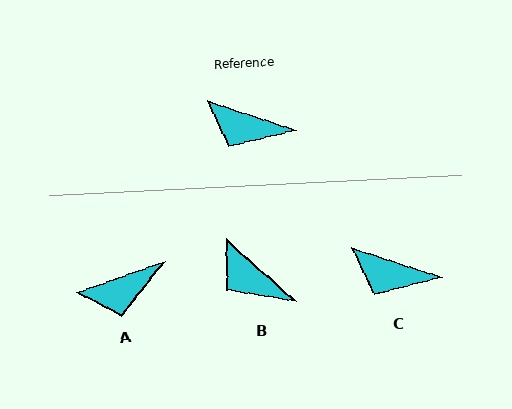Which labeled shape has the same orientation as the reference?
C.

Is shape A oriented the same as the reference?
No, it is off by about 38 degrees.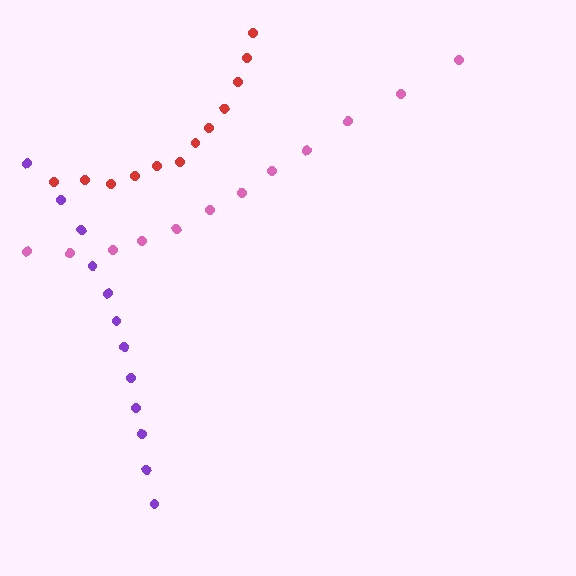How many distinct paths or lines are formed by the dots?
There are 3 distinct paths.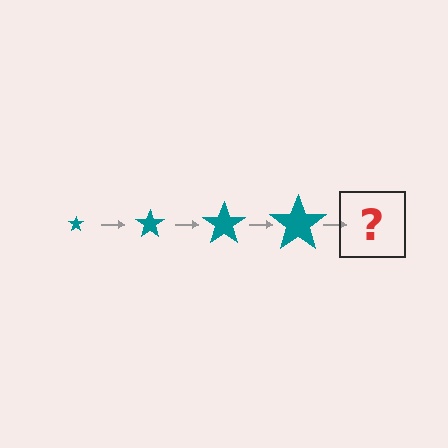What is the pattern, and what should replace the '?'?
The pattern is that the star gets progressively larger each step. The '?' should be a teal star, larger than the previous one.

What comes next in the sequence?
The next element should be a teal star, larger than the previous one.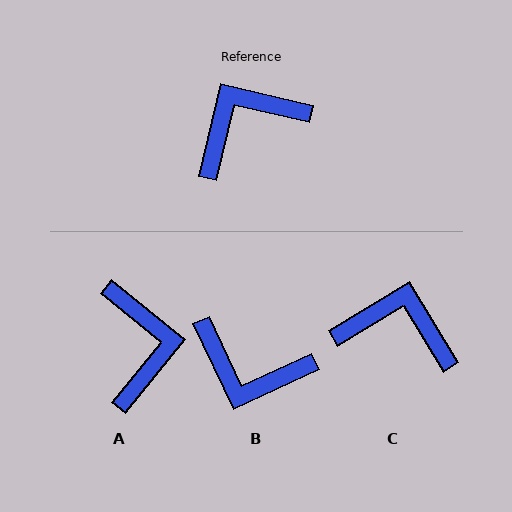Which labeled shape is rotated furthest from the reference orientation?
B, about 128 degrees away.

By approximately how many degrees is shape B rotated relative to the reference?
Approximately 128 degrees counter-clockwise.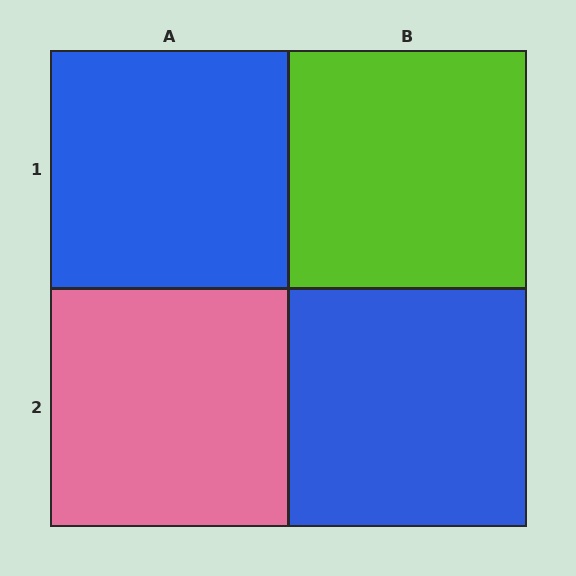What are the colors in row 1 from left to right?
Blue, lime.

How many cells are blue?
2 cells are blue.